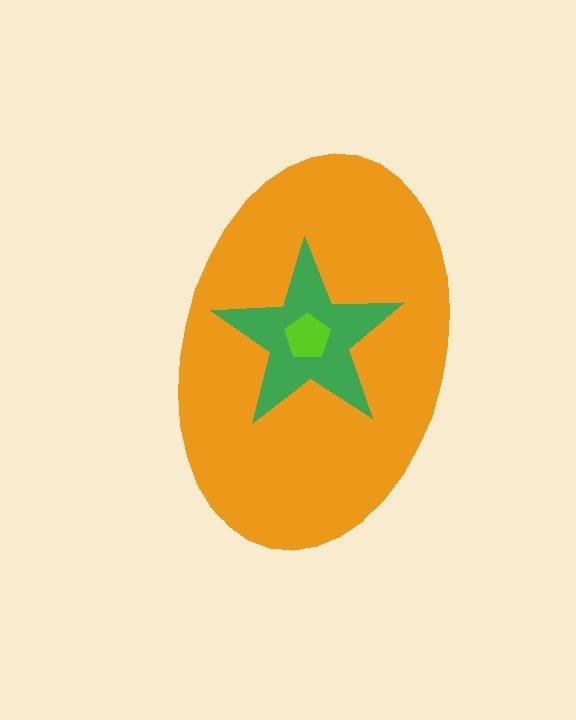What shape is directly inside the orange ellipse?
The green star.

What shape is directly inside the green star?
The lime pentagon.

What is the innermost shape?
The lime pentagon.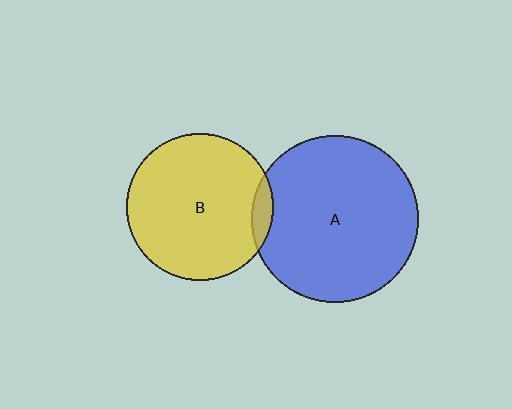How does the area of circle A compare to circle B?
Approximately 1.3 times.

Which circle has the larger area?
Circle A (blue).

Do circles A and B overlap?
Yes.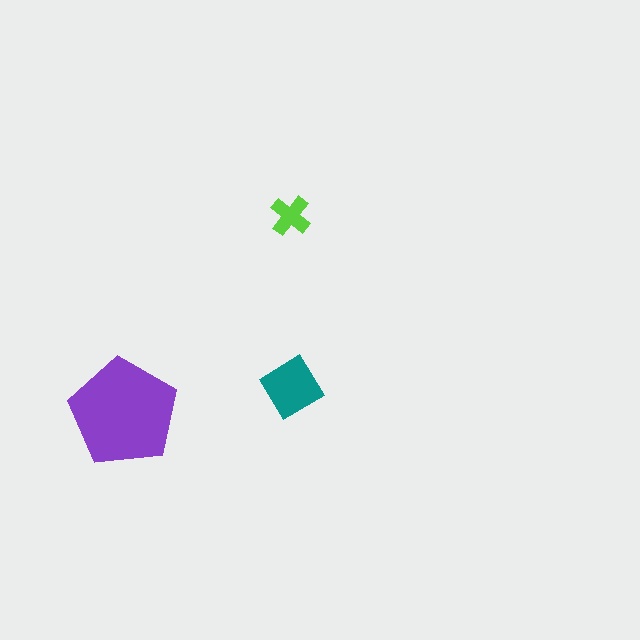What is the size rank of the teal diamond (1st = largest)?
2nd.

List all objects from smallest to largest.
The lime cross, the teal diamond, the purple pentagon.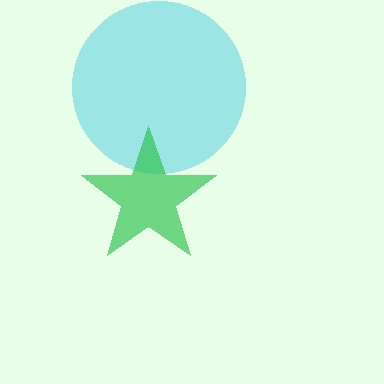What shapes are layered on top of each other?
The layered shapes are: a cyan circle, a green star.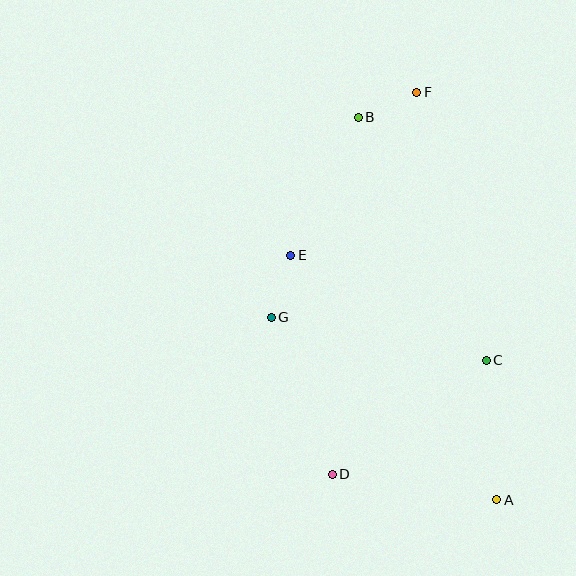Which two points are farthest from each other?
Points A and F are farthest from each other.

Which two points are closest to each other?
Points B and F are closest to each other.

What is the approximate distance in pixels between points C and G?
The distance between C and G is approximately 219 pixels.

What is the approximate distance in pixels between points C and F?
The distance between C and F is approximately 277 pixels.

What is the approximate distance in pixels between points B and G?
The distance between B and G is approximately 218 pixels.